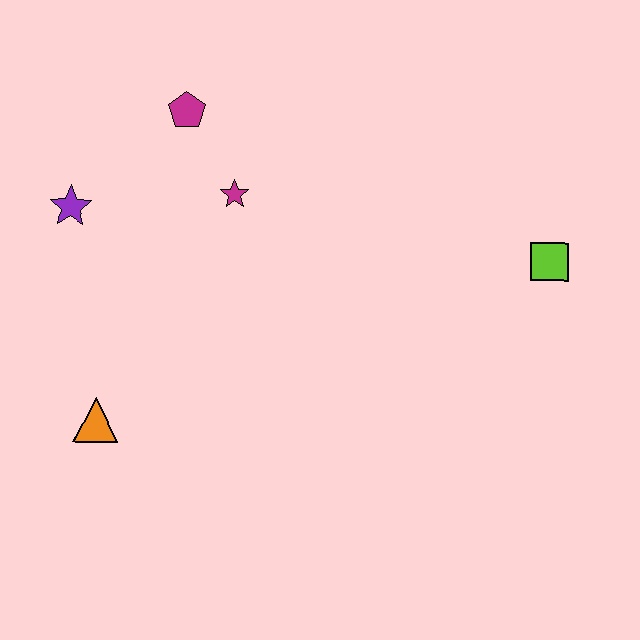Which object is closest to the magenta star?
The magenta pentagon is closest to the magenta star.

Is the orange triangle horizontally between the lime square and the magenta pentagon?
No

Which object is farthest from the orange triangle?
The lime square is farthest from the orange triangle.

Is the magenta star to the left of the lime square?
Yes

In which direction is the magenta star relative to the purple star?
The magenta star is to the right of the purple star.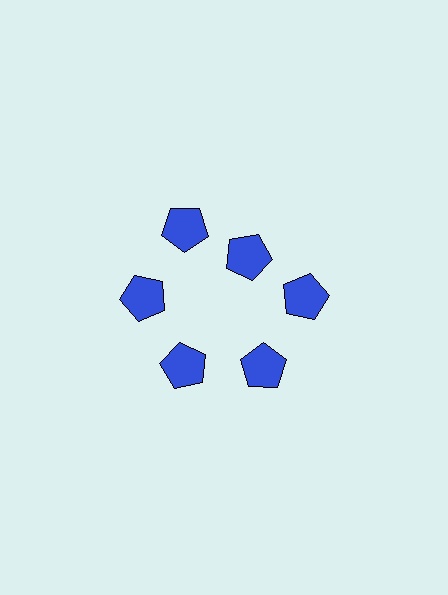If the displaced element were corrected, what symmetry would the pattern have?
It would have 6-fold rotational symmetry — the pattern would map onto itself every 60 degrees.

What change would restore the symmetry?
The symmetry would be restored by moving it outward, back onto the ring so that all 6 pentagons sit at equal angles and equal distance from the center.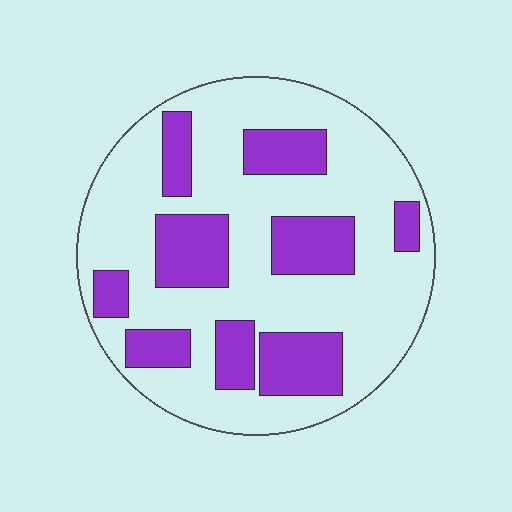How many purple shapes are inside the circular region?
9.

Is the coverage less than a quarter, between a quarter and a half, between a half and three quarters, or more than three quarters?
Between a quarter and a half.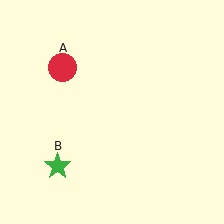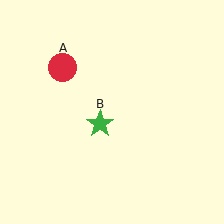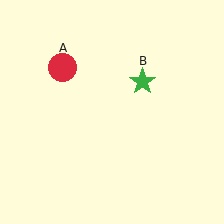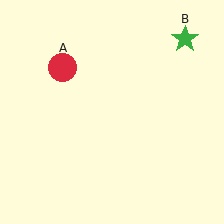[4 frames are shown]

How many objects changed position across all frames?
1 object changed position: green star (object B).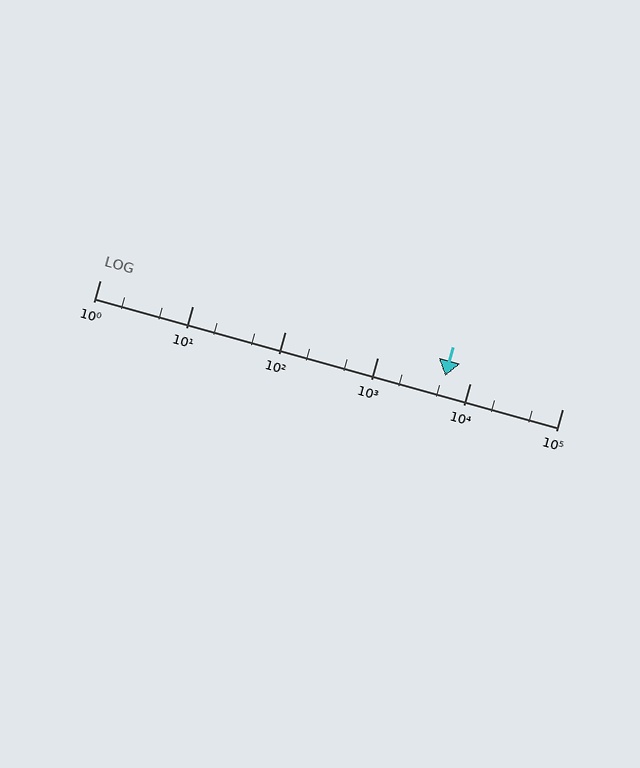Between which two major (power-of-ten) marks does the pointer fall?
The pointer is between 1000 and 10000.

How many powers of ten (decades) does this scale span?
The scale spans 5 decades, from 1 to 100000.